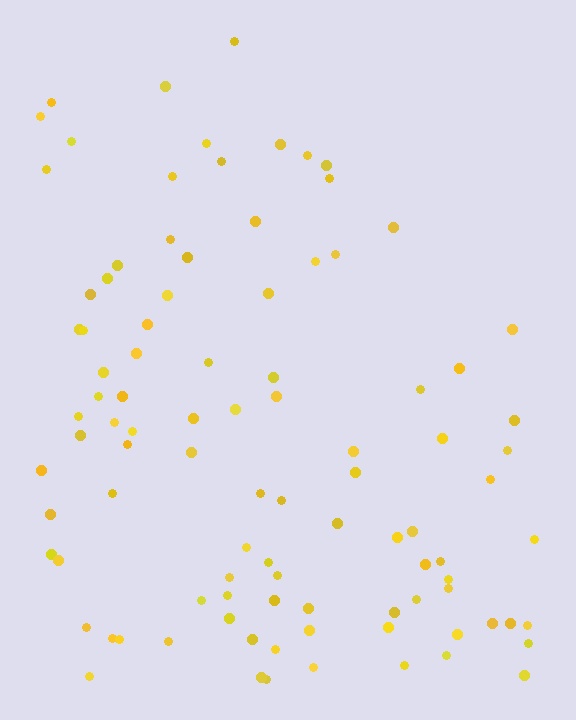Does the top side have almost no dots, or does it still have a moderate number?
Still a moderate number, just noticeably fewer than the bottom.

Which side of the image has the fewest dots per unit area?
The top.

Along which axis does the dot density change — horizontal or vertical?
Vertical.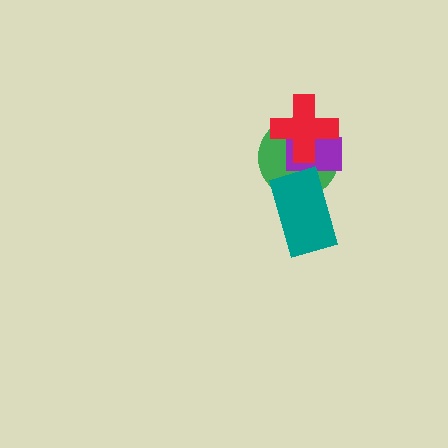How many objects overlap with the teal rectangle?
2 objects overlap with the teal rectangle.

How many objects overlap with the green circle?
3 objects overlap with the green circle.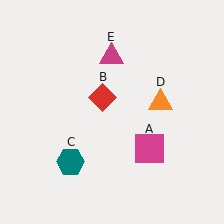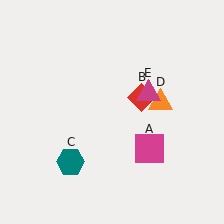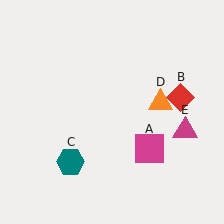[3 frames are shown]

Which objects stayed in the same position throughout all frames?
Magenta square (object A) and teal hexagon (object C) and orange triangle (object D) remained stationary.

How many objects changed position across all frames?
2 objects changed position: red diamond (object B), magenta triangle (object E).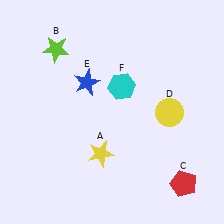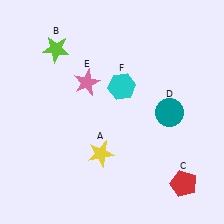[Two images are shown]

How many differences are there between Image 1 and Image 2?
There are 2 differences between the two images.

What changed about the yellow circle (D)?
In Image 1, D is yellow. In Image 2, it changed to teal.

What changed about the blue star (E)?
In Image 1, E is blue. In Image 2, it changed to pink.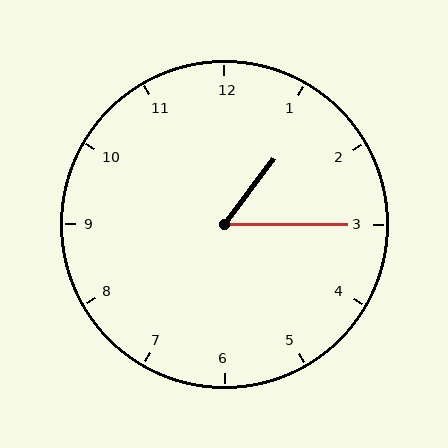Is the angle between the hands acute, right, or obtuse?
It is acute.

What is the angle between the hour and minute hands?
Approximately 52 degrees.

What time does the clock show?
1:15.